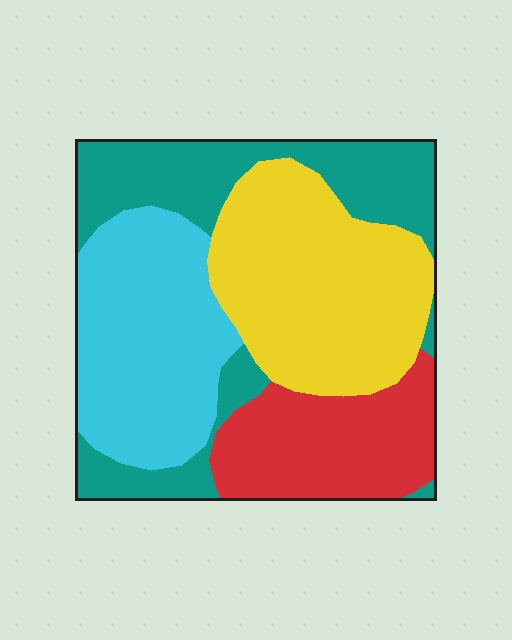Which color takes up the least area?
Red, at roughly 20%.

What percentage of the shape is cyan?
Cyan covers about 25% of the shape.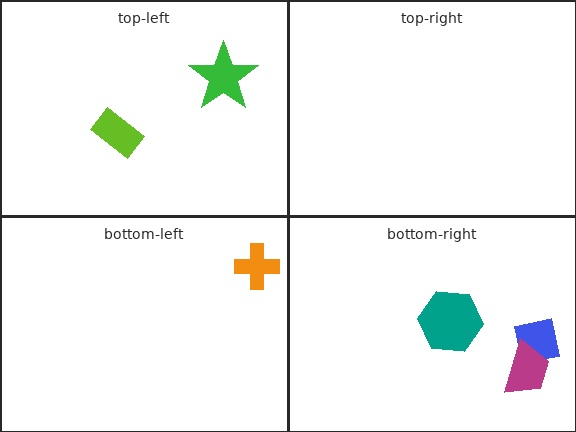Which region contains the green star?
The top-left region.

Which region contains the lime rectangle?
The top-left region.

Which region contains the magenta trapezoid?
The bottom-right region.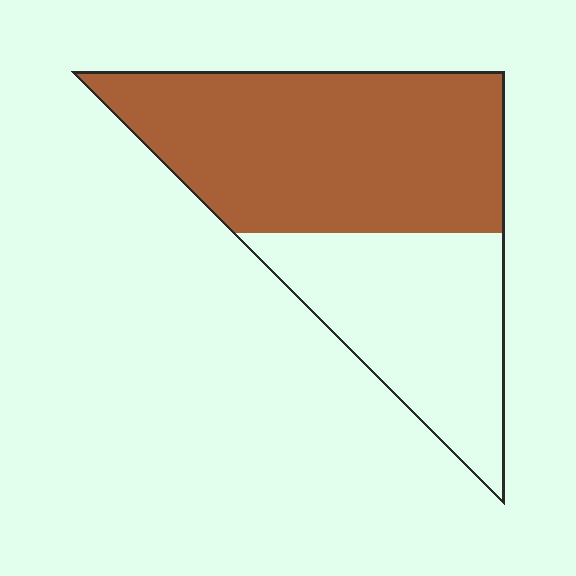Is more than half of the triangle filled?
Yes.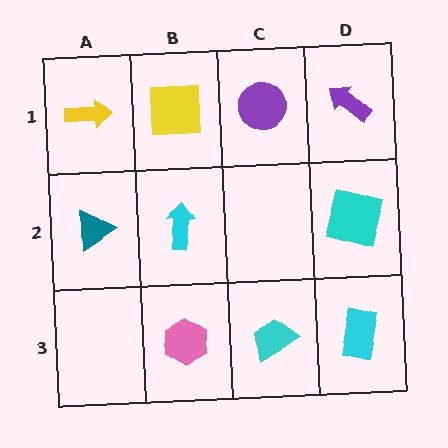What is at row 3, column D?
A cyan rectangle.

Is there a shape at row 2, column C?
No, that cell is empty.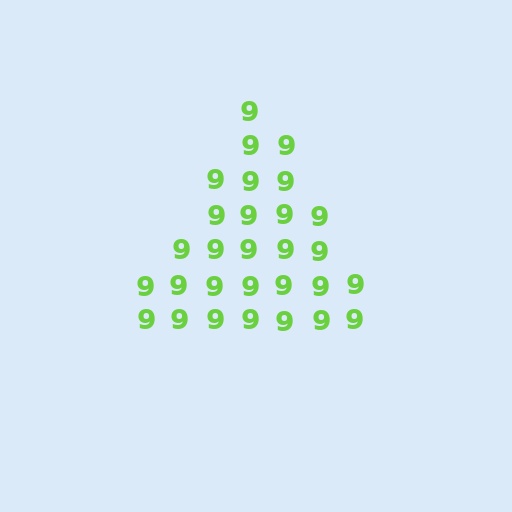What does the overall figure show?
The overall figure shows a triangle.